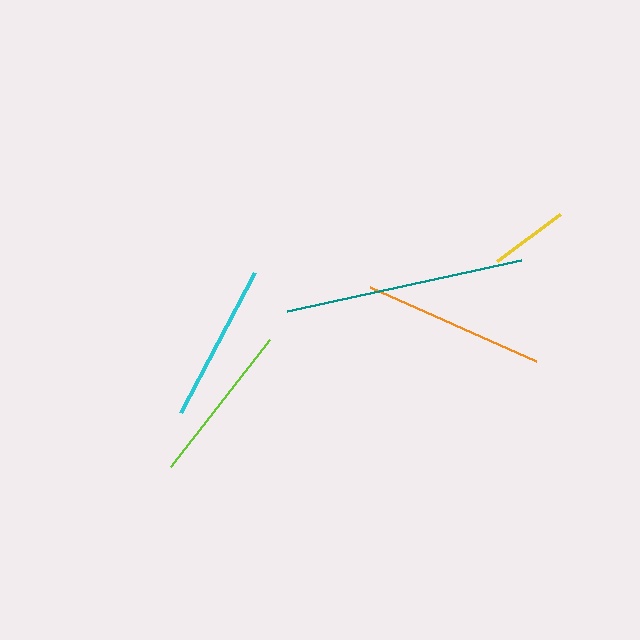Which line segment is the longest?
The teal line is the longest at approximately 239 pixels.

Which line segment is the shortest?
The yellow line is the shortest at approximately 78 pixels.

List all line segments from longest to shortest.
From longest to shortest: teal, orange, lime, cyan, yellow.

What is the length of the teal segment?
The teal segment is approximately 239 pixels long.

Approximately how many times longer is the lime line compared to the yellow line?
The lime line is approximately 2.1 times the length of the yellow line.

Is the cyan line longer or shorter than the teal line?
The teal line is longer than the cyan line.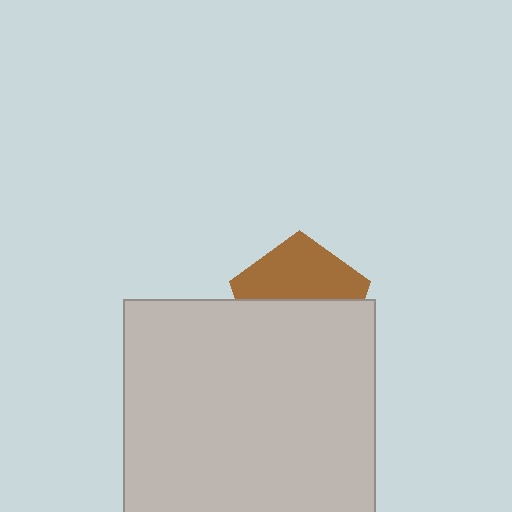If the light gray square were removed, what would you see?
You would see the complete brown pentagon.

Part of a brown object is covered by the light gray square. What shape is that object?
It is a pentagon.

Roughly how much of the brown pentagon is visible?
About half of it is visible (roughly 47%).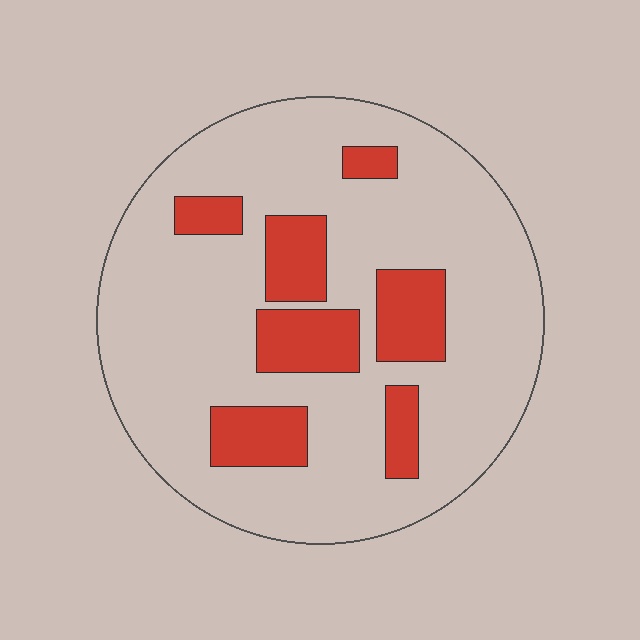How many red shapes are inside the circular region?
7.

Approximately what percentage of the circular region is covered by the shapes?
Approximately 20%.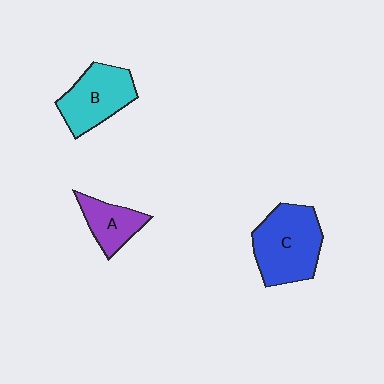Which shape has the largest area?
Shape C (blue).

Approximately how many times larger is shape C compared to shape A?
Approximately 1.9 times.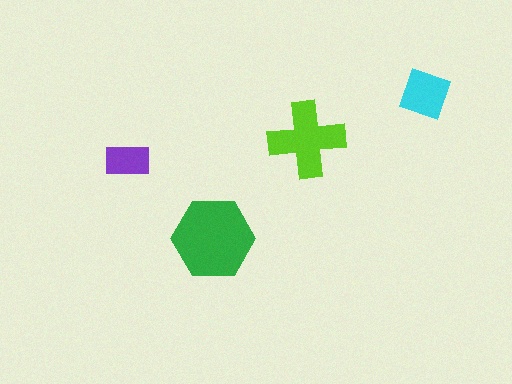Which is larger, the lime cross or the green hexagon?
The green hexagon.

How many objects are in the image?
There are 4 objects in the image.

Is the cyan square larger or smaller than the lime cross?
Smaller.